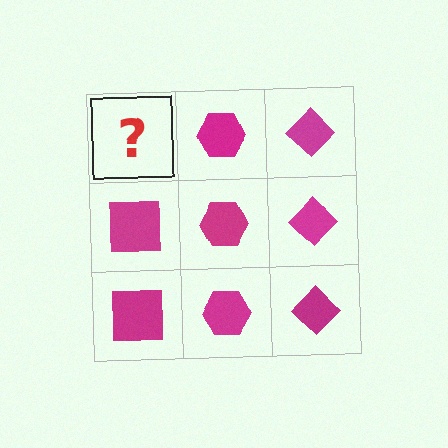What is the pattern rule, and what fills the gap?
The rule is that each column has a consistent shape. The gap should be filled with a magenta square.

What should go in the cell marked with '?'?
The missing cell should contain a magenta square.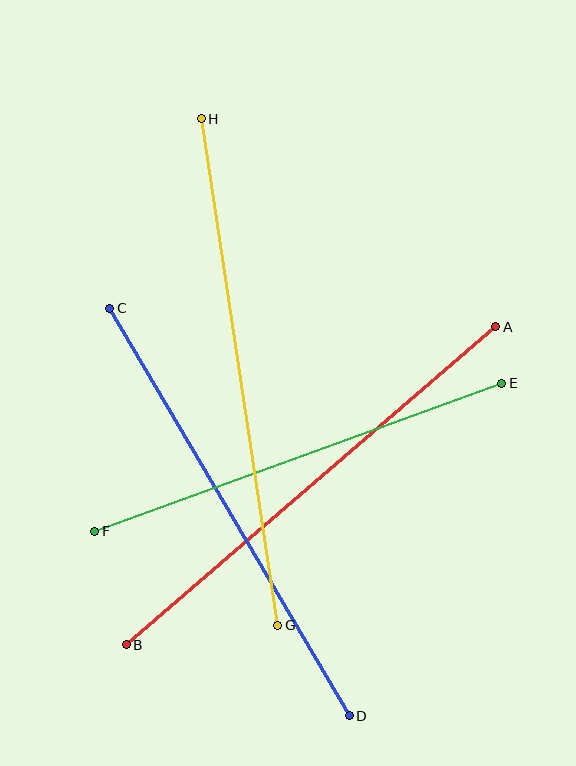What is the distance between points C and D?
The distance is approximately 473 pixels.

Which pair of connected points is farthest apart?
Points G and H are farthest apart.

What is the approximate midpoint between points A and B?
The midpoint is at approximately (311, 486) pixels.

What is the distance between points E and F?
The distance is approximately 433 pixels.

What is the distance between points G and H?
The distance is approximately 512 pixels.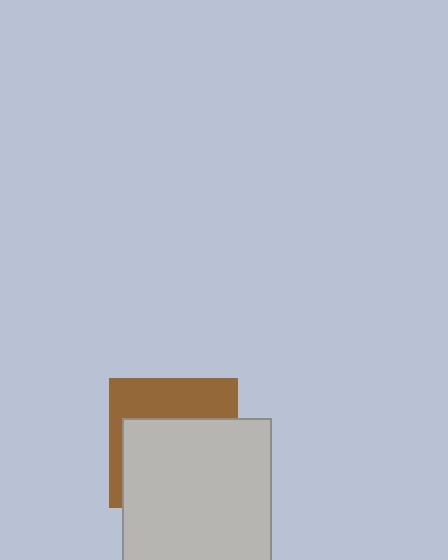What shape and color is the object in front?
The object in front is a light gray square.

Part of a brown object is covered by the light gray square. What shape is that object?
It is a square.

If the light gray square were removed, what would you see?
You would see the complete brown square.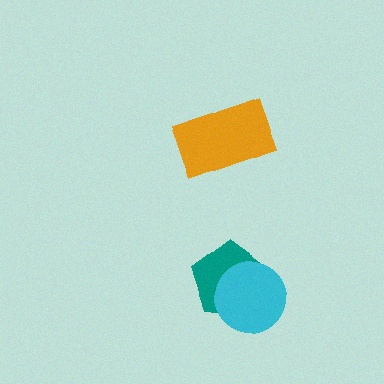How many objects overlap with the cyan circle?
1 object overlaps with the cyan circle.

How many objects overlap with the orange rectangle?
0 objects overlap with the orange rectangle.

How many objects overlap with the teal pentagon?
1 object overlaps with the teal pentagon.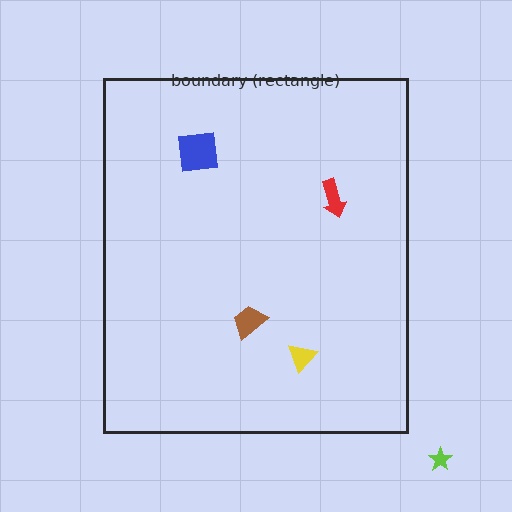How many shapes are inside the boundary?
4 inside, 1 outside.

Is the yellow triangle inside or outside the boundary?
Inside.